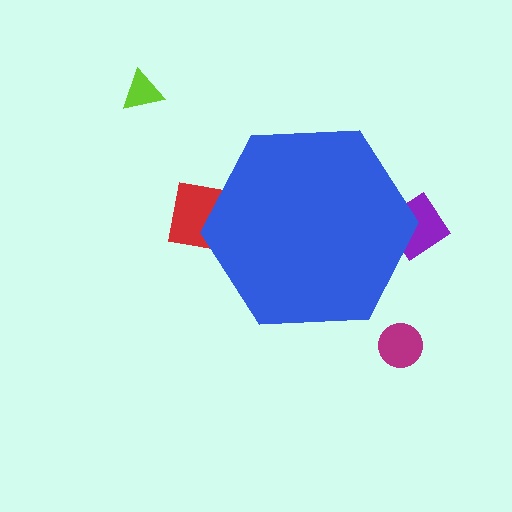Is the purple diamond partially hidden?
Yes, the purple diamond is partially hidden behind the blue hexagon.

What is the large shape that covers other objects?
A blue hexagon.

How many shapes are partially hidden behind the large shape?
2 shapes are partially hidden.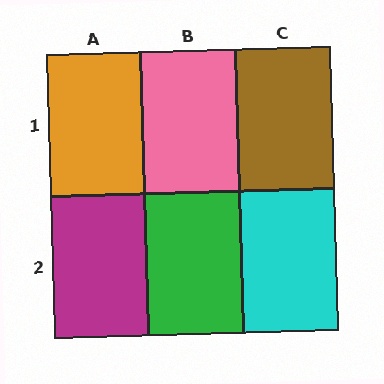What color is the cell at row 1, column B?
Pink.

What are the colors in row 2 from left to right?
Magenta, green, cyan.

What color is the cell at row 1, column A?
Orange.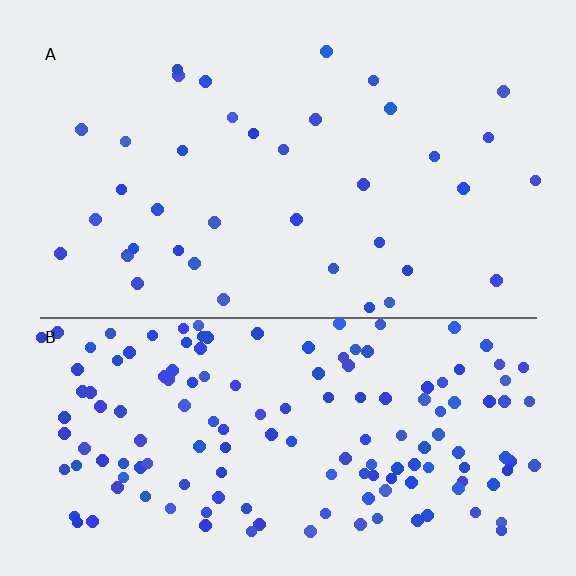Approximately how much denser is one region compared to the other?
Approximately 4.1× — region B over region A.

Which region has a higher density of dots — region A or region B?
B (the bottom).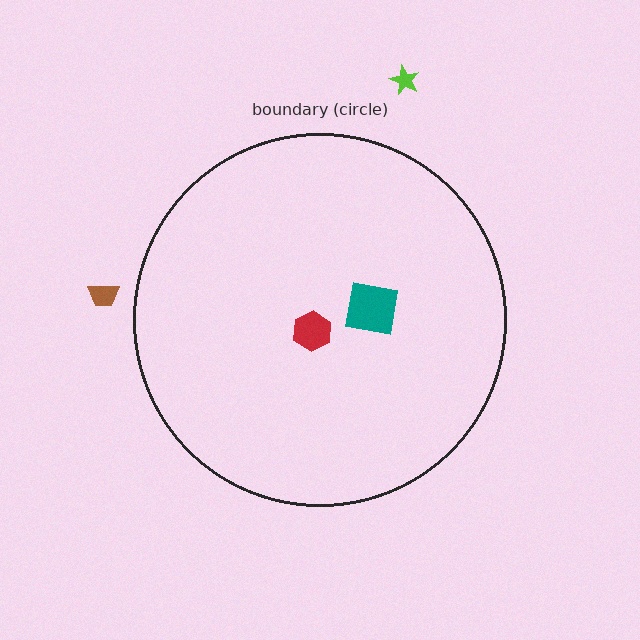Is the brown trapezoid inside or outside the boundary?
Outside.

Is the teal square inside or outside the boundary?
Inside.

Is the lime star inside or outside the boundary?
Outside.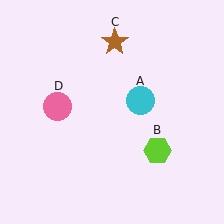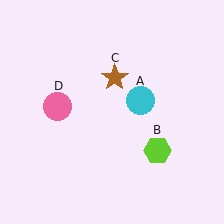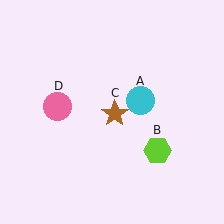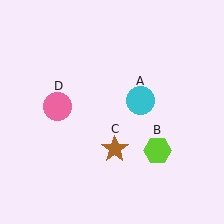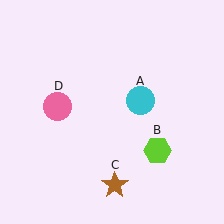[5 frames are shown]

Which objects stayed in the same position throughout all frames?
Cyan circle (object A) and lime hexagon (object B) and pink circle (object D) remained stationary.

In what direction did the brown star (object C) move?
The brown star (object C) moved down.